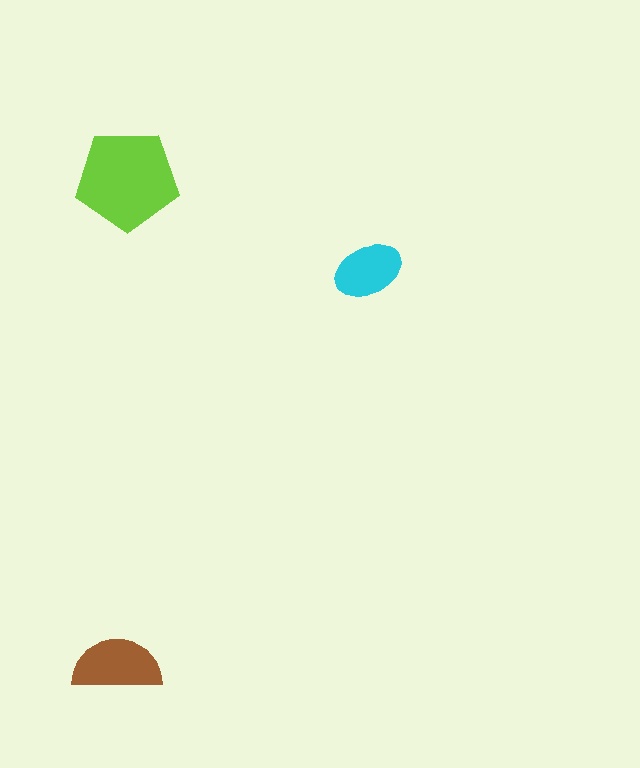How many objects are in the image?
There are 3 objects in the image.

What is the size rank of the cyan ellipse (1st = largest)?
3rd.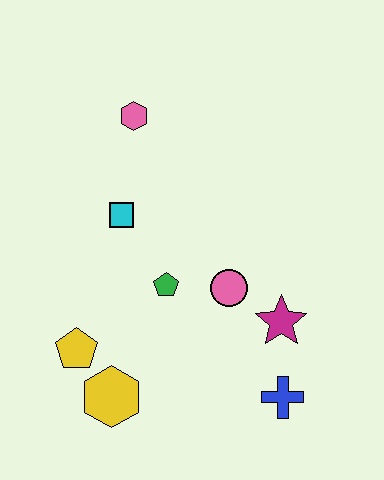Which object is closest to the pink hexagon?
The cyan square is closest to the pink hexagon.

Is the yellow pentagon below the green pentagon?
Yes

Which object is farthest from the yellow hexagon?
The pink hexagon is farthest from the yellow hexagon.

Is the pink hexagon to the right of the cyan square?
Yes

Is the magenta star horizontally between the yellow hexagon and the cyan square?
No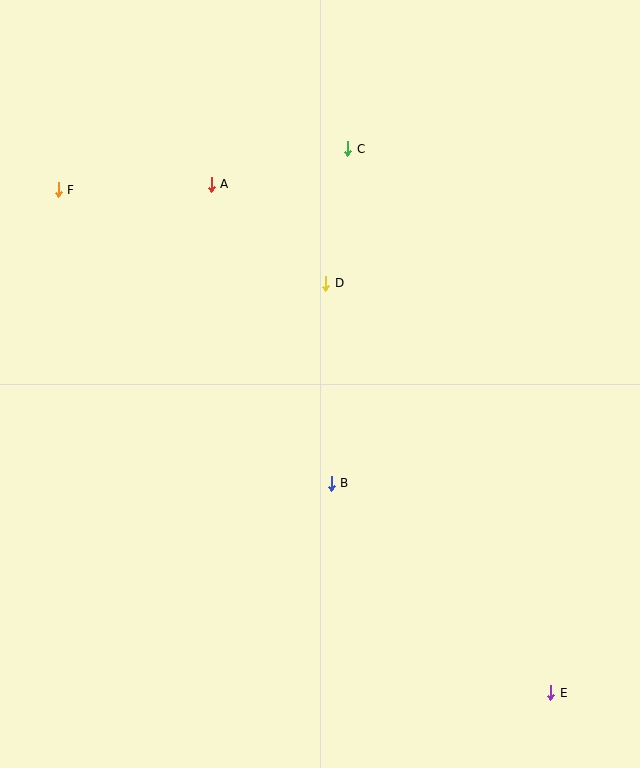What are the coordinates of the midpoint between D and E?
The midpoint between D and E is at (438, 488).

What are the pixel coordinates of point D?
Point D is at (326, 283).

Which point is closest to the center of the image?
Point B at (331, 483) is closest to the center.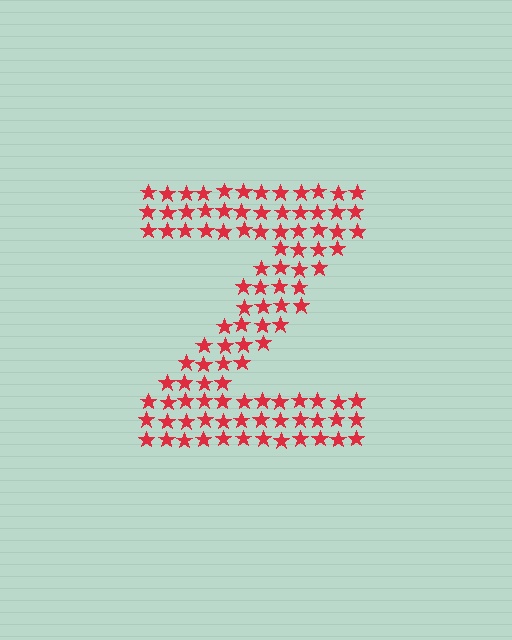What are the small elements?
The small elements are stars.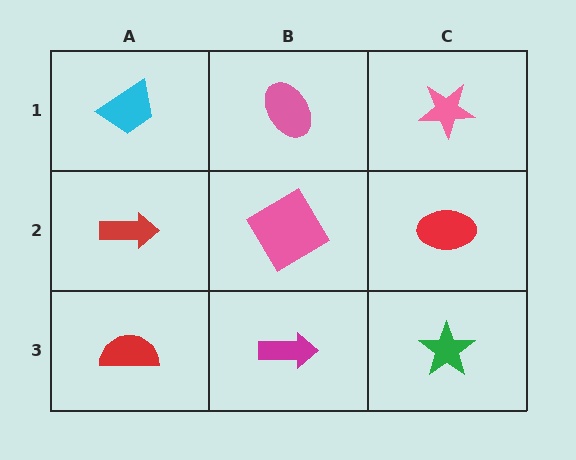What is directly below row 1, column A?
A red arrow.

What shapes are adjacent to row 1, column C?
A red ellipse (row 2, column C), a pink ellipse (row 1, column B).